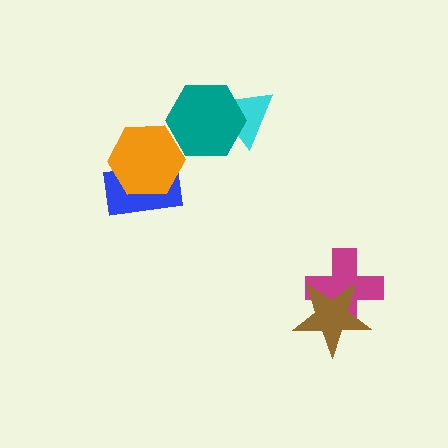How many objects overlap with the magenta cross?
1 object overlaps with the magenta cross.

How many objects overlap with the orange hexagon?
1 object overlaps with the orange hexagon.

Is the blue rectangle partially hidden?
Yes, it is partially covered by another shape.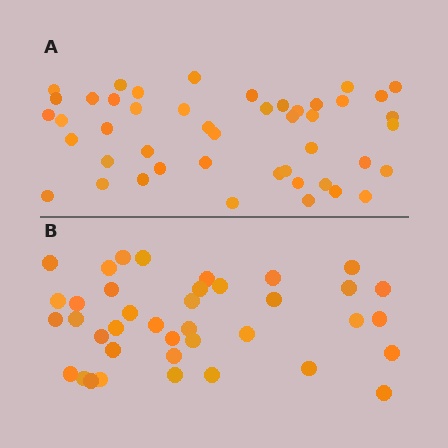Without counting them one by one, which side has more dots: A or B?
Region A (the top region) has more dots.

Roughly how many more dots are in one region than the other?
Region A has roughly 8 or so more dots than region B.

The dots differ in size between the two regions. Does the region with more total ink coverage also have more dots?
No. Region B has more total ink coverage because its dots are larger, but region A actually contains more individual dots. Total area can be misleading — the number of items is what matters here.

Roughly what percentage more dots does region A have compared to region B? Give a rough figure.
About 20% more.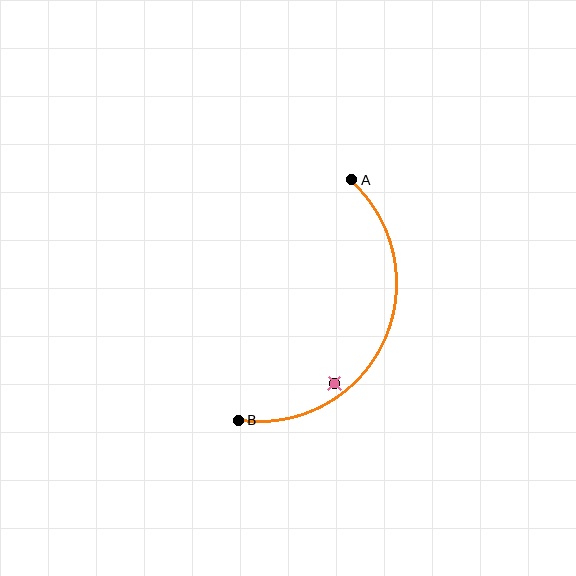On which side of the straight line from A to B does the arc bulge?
The arc bulges to the right of the straight line connecting A and B.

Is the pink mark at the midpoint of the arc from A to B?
No — the pink mark does not lie on the arc at all. It sits slightly inside the curve.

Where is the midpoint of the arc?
The arc midpoint is the point on the curve farthest from the straight line joining A and B. It sits to the right of that line.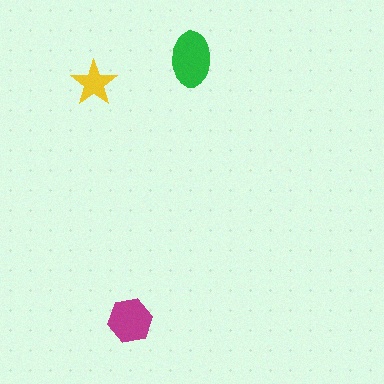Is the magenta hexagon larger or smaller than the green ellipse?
Smaller.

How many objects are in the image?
There are 3 objects in the image.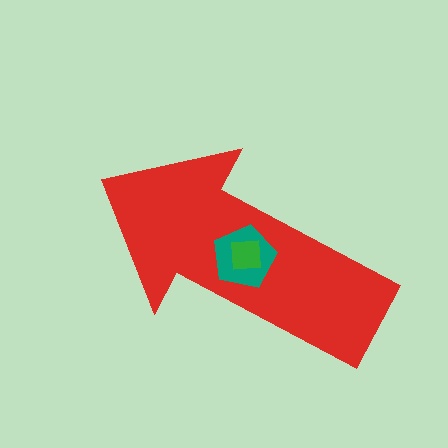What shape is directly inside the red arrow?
The teal pentagon.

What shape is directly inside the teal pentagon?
The green square.